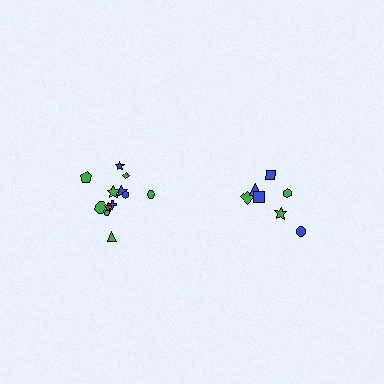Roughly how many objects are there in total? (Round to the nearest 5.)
Roughly 20 objects in total.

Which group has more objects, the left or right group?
The left group.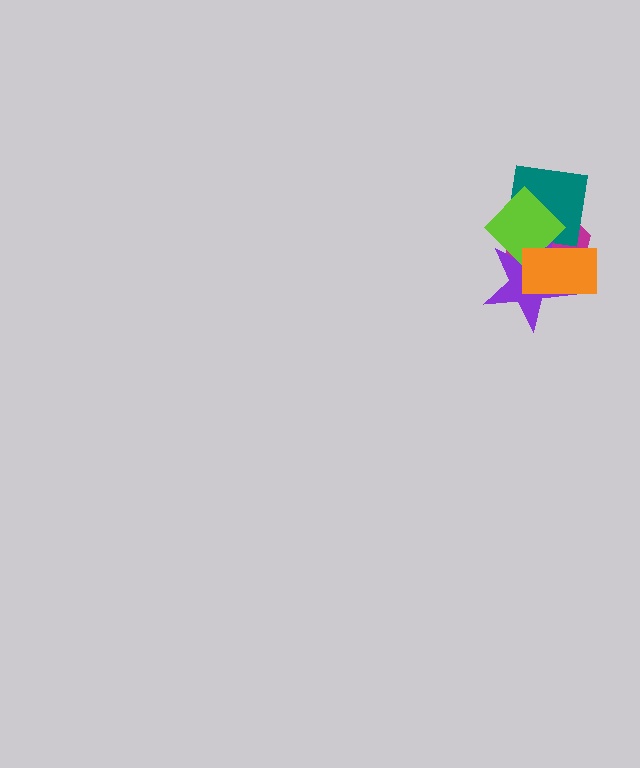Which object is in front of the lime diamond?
The orange rectangle is in front of the lime diamond.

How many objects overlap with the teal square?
2 objects overlap with the teal square.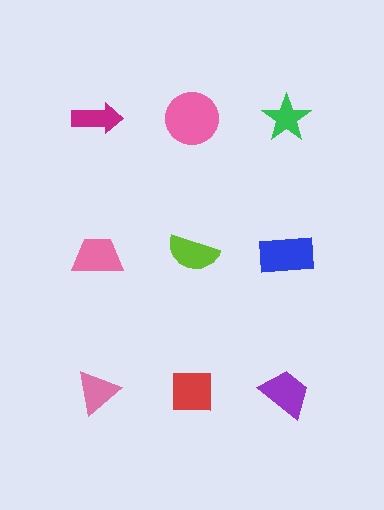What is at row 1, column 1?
A magenta arrow.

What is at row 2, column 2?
A lime semicircle.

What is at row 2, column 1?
A pink trapezoid.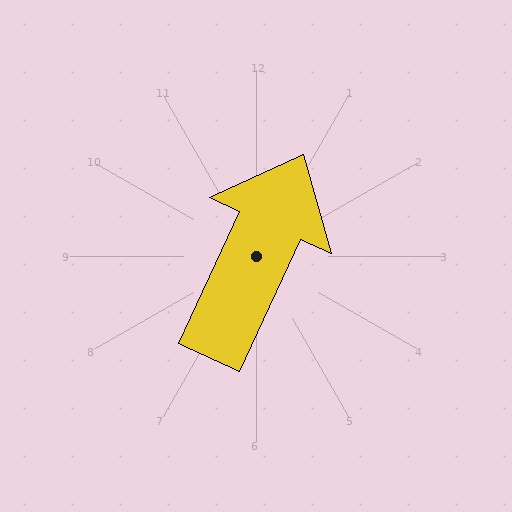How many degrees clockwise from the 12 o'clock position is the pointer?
Approximately 25 degrees.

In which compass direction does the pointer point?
Northeast.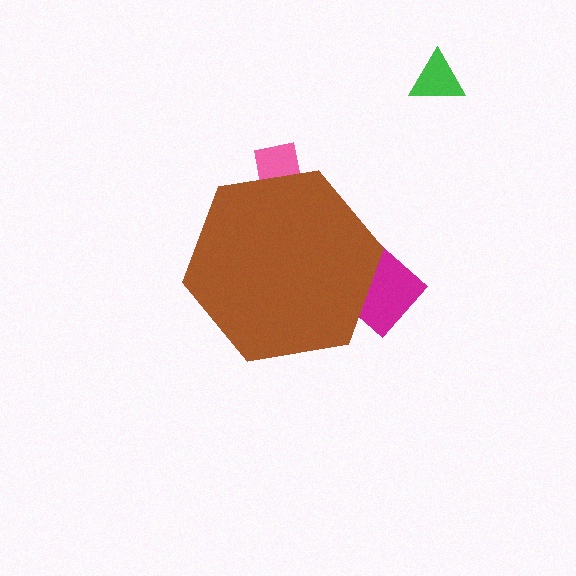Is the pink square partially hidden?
Yes, the pink square is partially hidden behind the brown hexagon.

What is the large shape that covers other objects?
A brown hexagon.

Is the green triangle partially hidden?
No, the green triangle is fully visible.